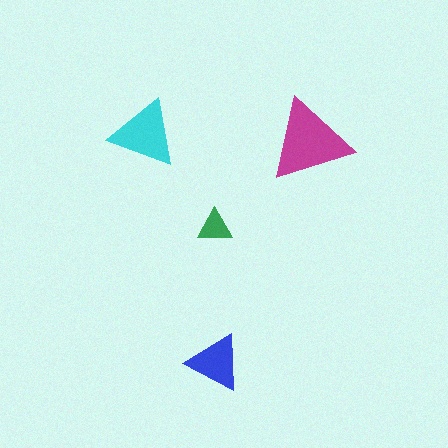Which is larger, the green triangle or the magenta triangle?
The magenta one.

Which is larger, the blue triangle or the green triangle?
The blue one.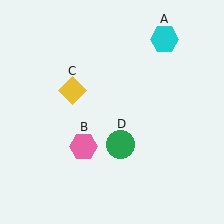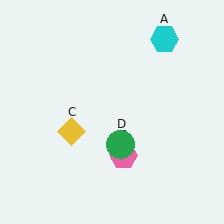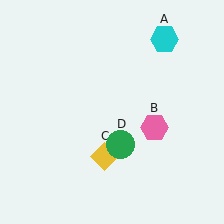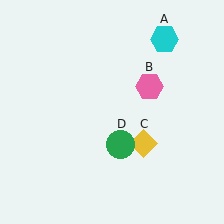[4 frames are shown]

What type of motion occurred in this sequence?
The pink hexagon (object B), yellow diamond (object C) rotated counterclockwise around the center of the scene.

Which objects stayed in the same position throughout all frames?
Cyan hexagon (object A) and green circle (object D) remained stationary.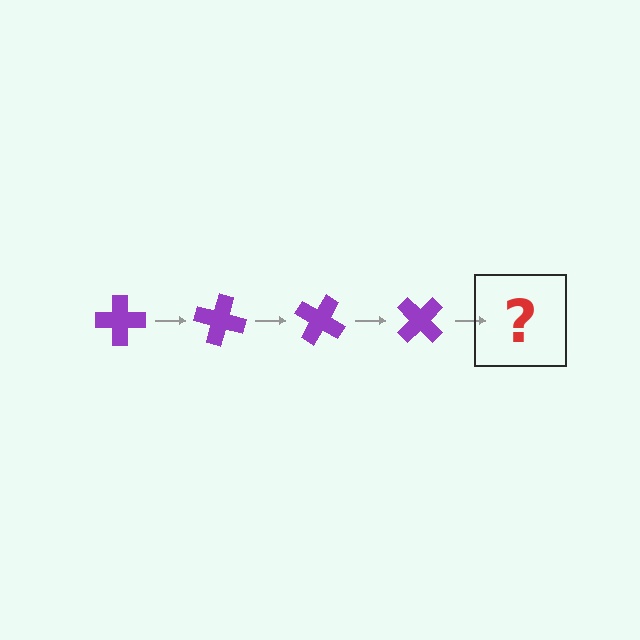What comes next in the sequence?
The next element should be a purple cross rotated 60 degrees.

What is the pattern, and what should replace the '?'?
The pattern is that the cross rotates 15 degrees each step. The '?' should be a purple cross rotated 60 degrees.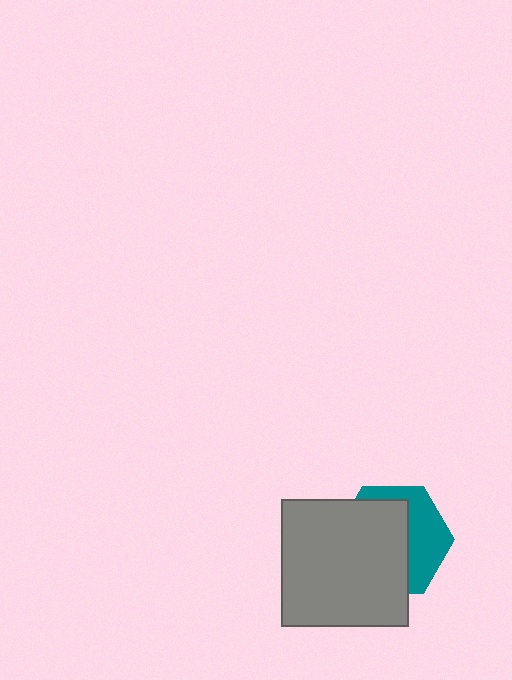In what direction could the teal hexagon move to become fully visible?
The teal hexagon could move right. That would shift it out from behind the gray square entirely.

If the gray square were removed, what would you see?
You would see the complete teal hexagon.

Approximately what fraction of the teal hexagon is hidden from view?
Roughly 61% of the teal hexagon is hidden behind the gray square.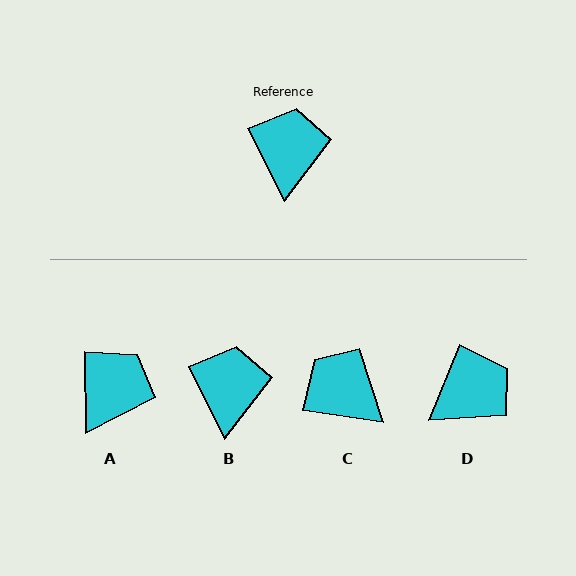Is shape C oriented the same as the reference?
No, it is off by about 55 degrees.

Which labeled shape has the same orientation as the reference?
B.